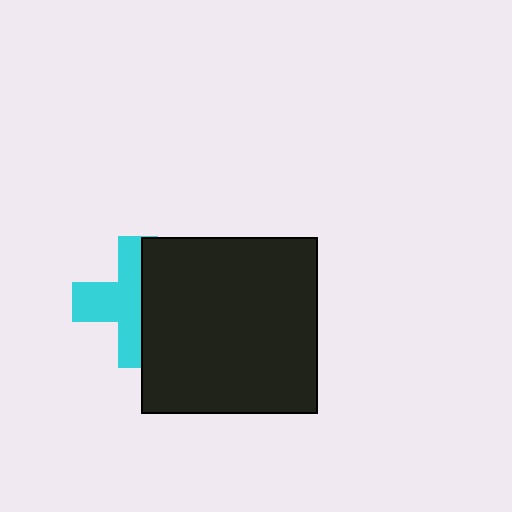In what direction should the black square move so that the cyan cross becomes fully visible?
The black square should move right. That is the shortest direction to clear the overlap and leave the cyan cross fully visible.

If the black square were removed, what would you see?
You would see the complete cyan cross.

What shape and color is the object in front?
The object in front is a black square.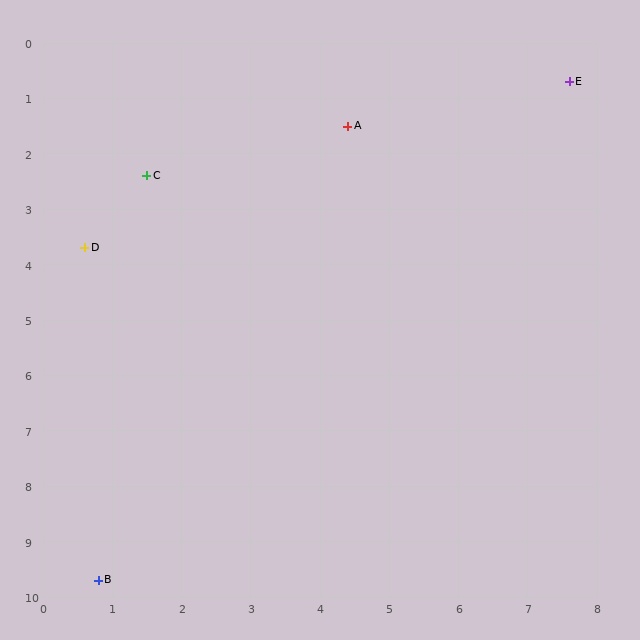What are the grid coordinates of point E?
Point E is at approximately (7.6, 0.7).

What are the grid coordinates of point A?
Point A is at approximately (4.4, 1.5).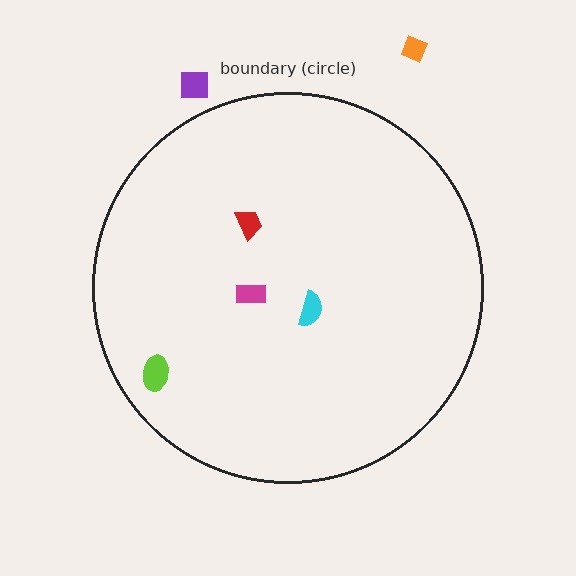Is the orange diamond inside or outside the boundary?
Outside.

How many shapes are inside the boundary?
4 inside, 2 outside.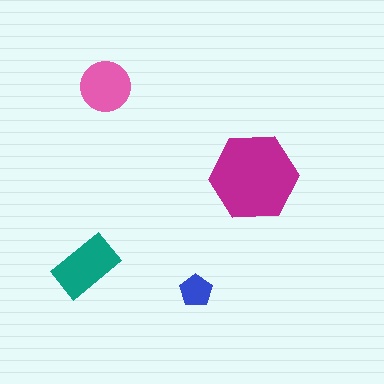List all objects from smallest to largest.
The blue pentagon, the pink circle, the teal rectangle, the magenta hexagon.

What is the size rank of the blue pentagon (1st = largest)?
4th.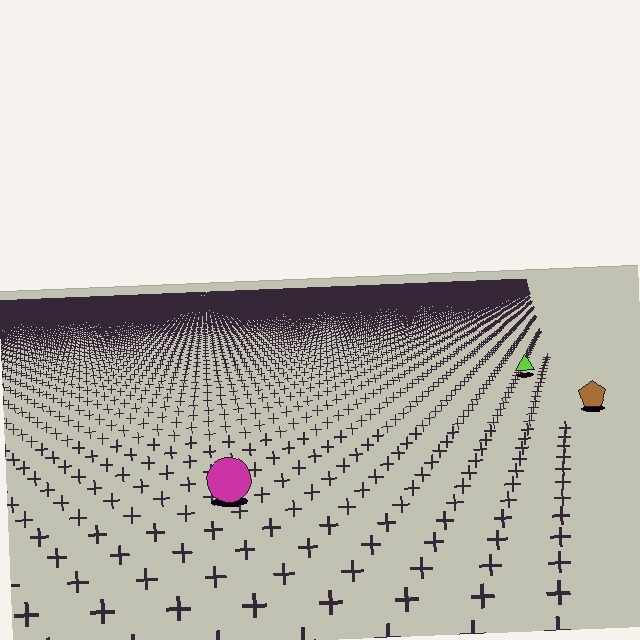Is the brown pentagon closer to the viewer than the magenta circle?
No. The magenta circle is closer — you can tell from the texture gradient: the ground texture is coarser near it.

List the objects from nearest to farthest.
From nearest to farthest: the magenta circle, the brown pentagon, the lime triangle.